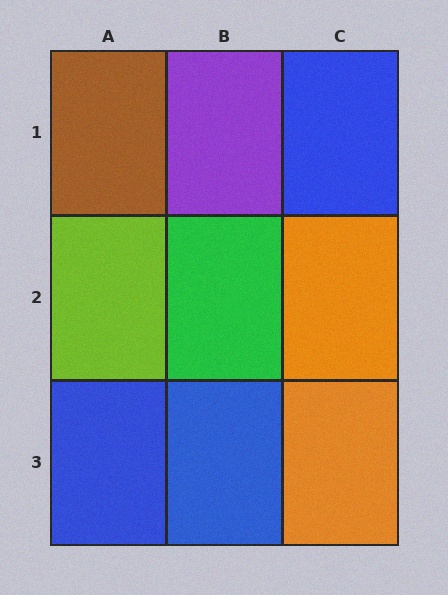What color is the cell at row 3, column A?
Blue.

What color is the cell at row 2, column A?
Lime.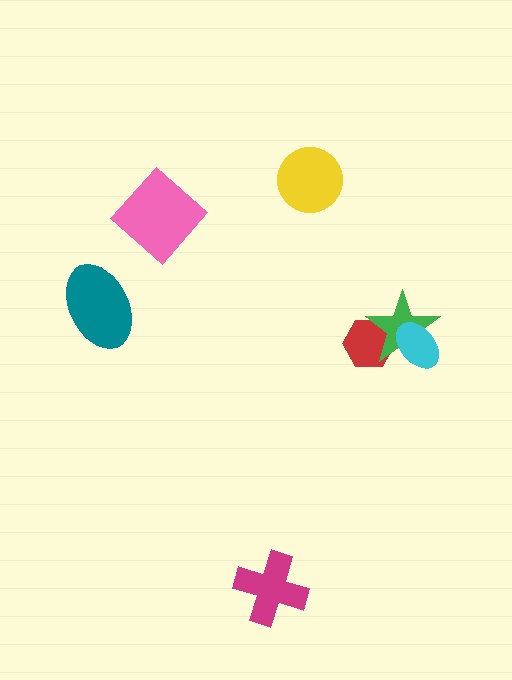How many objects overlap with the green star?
2 objects overlap with the green star.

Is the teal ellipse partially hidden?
No, no other shape covers it.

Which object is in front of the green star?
The cyan ellipse is in front of the green star.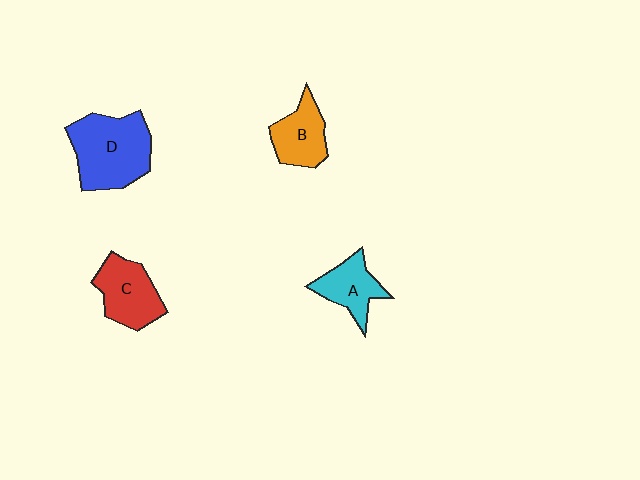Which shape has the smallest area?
Shape A (cyan).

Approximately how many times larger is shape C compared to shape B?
Approximately 1.2 times.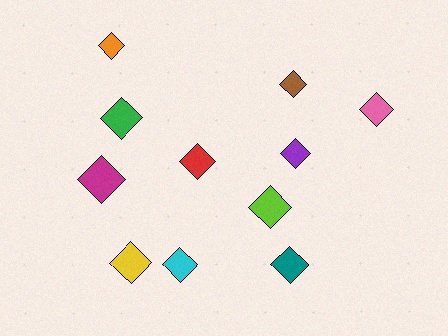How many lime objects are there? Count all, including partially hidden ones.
There is 1 lime object.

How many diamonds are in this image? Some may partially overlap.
There are 11 diamonds.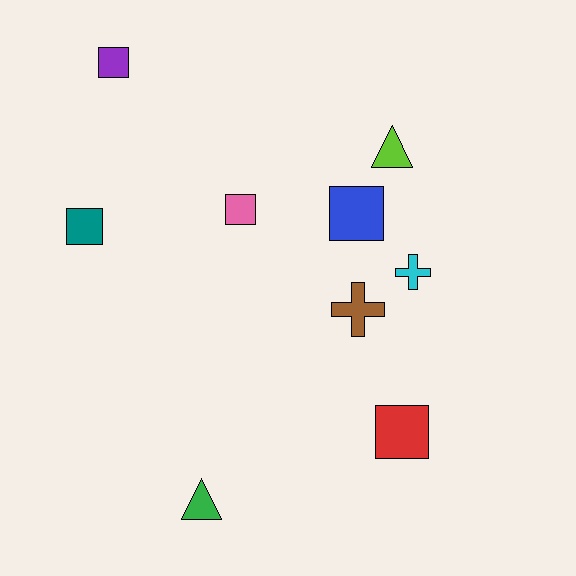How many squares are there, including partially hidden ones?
There are 5 squares.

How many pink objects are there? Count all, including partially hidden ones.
There is 1 pink object.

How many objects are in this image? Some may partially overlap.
There are 9 objects.